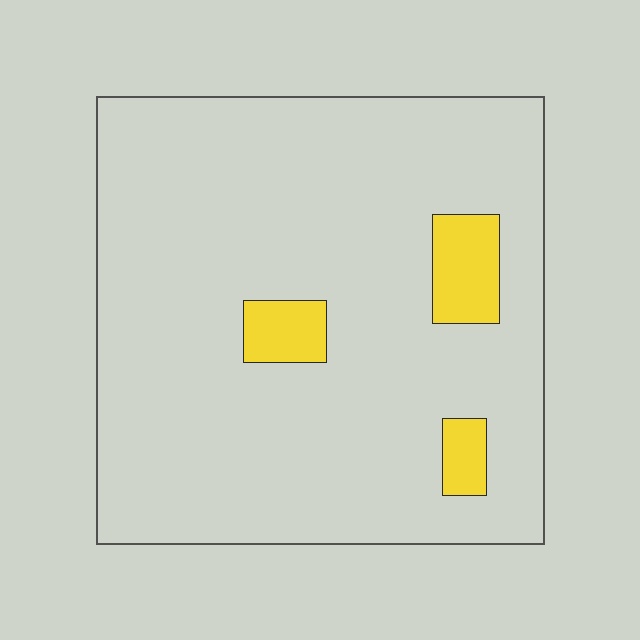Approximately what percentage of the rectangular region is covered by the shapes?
Approximately 10%.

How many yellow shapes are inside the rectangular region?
3.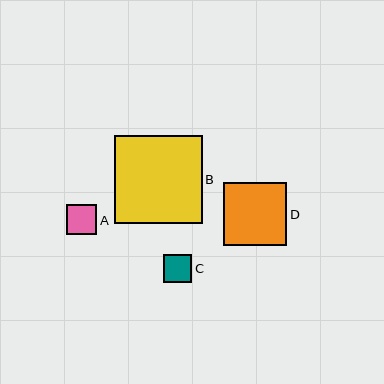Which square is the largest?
Square B is the largest with a size of approximately 88 pixels.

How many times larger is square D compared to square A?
Square D is approximately 2.1 times the size of square A.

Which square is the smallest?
Square C is the smallest with a size of approximately 28 pixels.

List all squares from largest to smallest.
From largest to smallest: B, D, A, C.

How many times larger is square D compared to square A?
Square D is approximately 2.1 times the size of square A.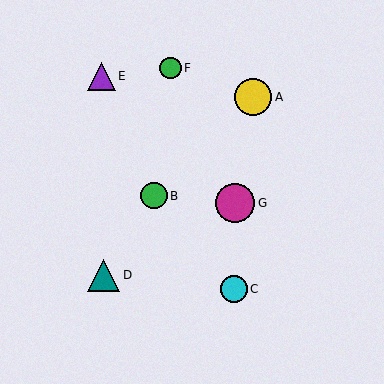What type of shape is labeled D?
Shape D is a teal triangle.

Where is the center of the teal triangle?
The center of the teal triangle is at (104, 275).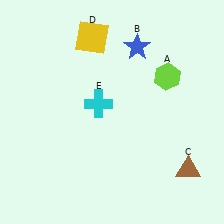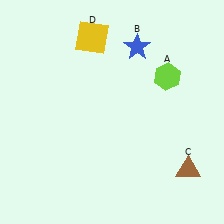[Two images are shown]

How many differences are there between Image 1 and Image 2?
There is 1 difference between the two images.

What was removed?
The cyan cross (E) was removed in Image 2.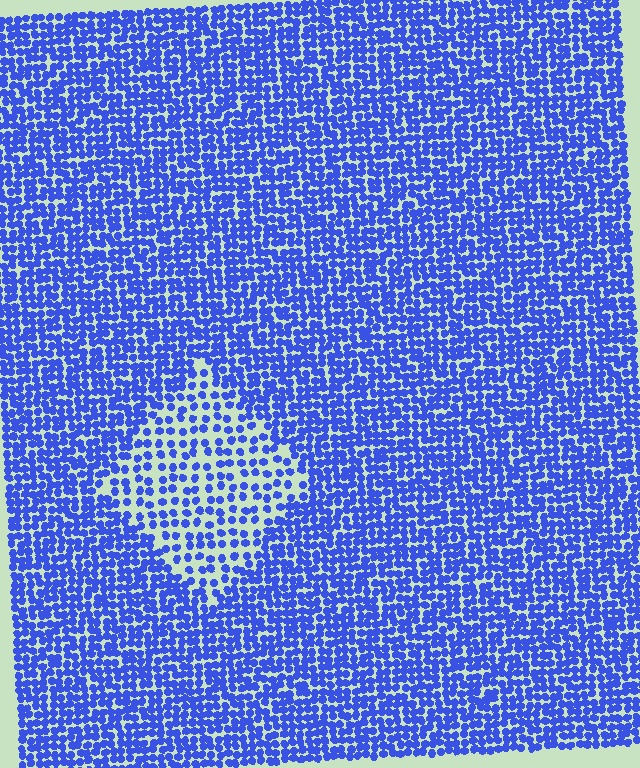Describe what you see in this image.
The image contains small blue elements arranged at two different densities. A diamond-shaped region is visible where the elements are less densely packed than the surrounding area.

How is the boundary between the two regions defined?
The boundary is defined by a change in element density (approximately 2.0x ratio). All elements are the same color, size, and shape.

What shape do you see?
I see a diamond.